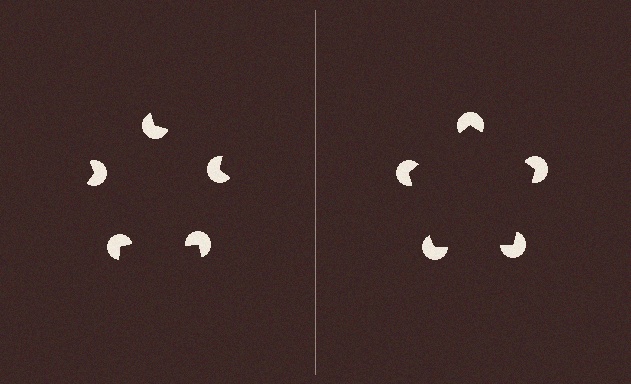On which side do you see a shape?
An illusory pentagon appears on the right side. On the left side the wedge cuts are rotated, so no coherent shape forms.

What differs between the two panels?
The pac-man discs are positioned identically on both sides; only the wedge orientations differ. On the right they align to a pentagon; on the left they are misaligned.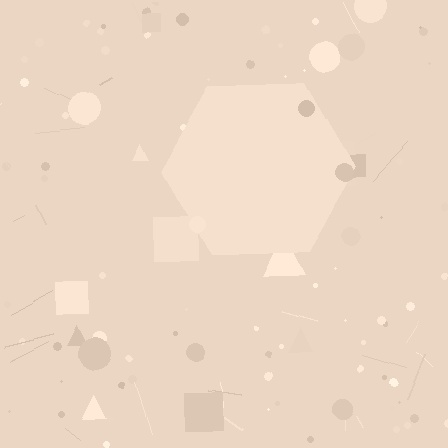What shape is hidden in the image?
A hexagon is hidden in the image.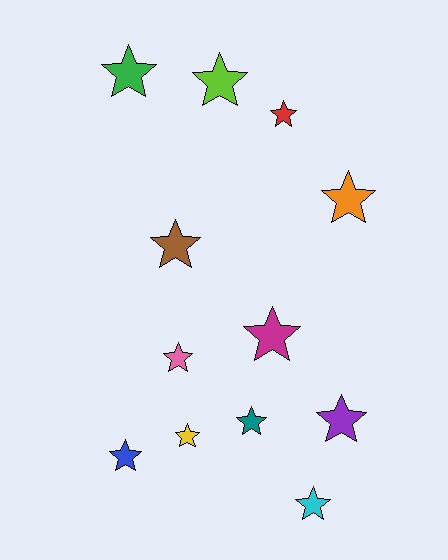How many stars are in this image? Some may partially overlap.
There are 12 stars.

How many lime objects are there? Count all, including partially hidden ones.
There is 1 lime object.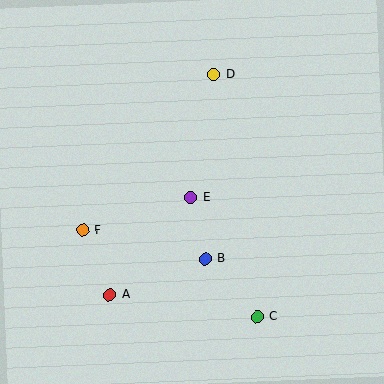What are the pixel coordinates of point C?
Point C is at (257, 317).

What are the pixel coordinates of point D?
Point D is at (214, 75).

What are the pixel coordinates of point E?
Point E is at (191, 198).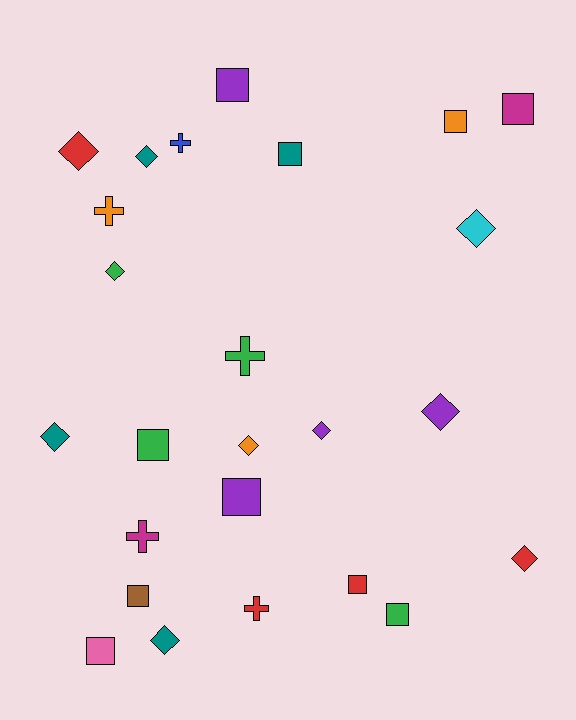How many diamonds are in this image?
There are 10 diamonds.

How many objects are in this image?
There are 25 objects.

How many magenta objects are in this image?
There are 2 magenta objects.